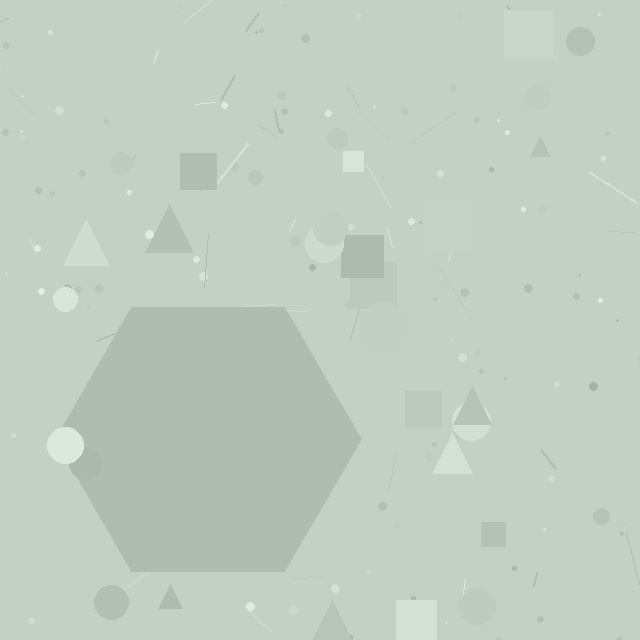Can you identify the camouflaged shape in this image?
The camouflaged shape is a hexagon.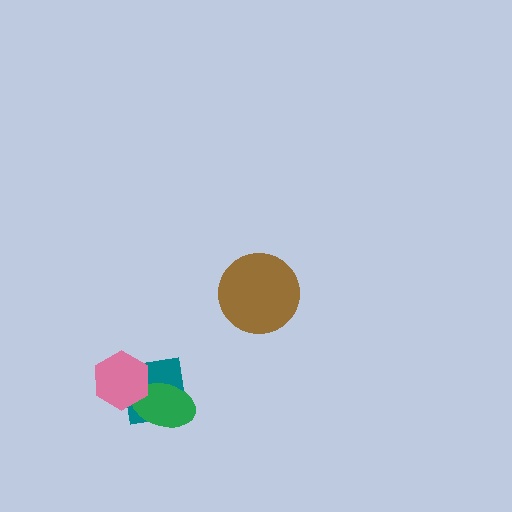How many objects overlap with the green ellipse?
2 objects overlap with the green ellipse.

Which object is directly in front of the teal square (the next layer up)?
The green ellipse is directly in front of the teal square.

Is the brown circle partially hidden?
No, no other shape covers it.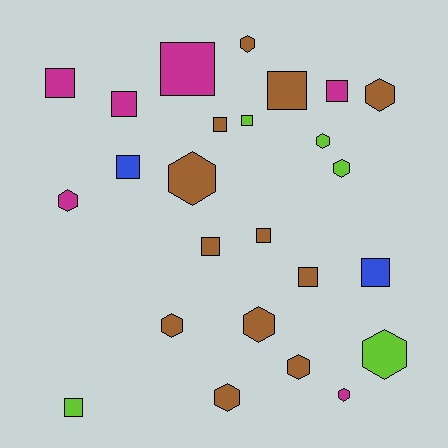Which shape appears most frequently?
Square, with 13 objects.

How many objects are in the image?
There are 25 objects.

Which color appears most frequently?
Brown, with 12 objects.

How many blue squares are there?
There are 2 blue squares.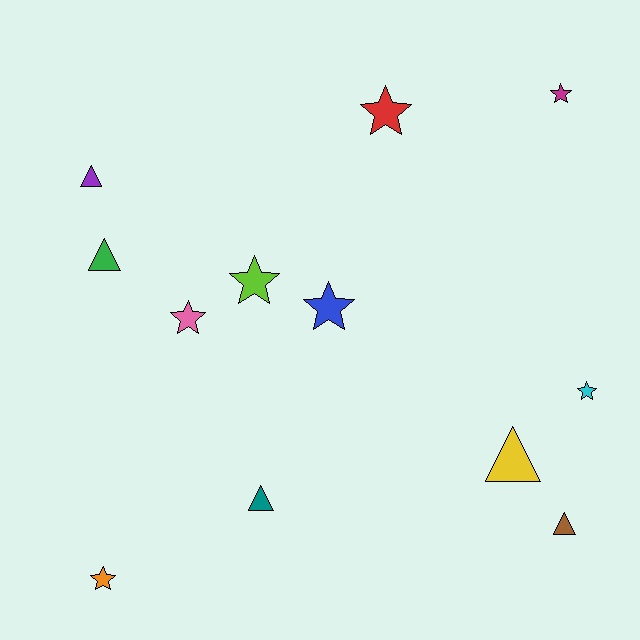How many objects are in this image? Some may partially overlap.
There are 12 objects.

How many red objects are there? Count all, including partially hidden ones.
There is 1 red object.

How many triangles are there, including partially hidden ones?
There are 5 triangles.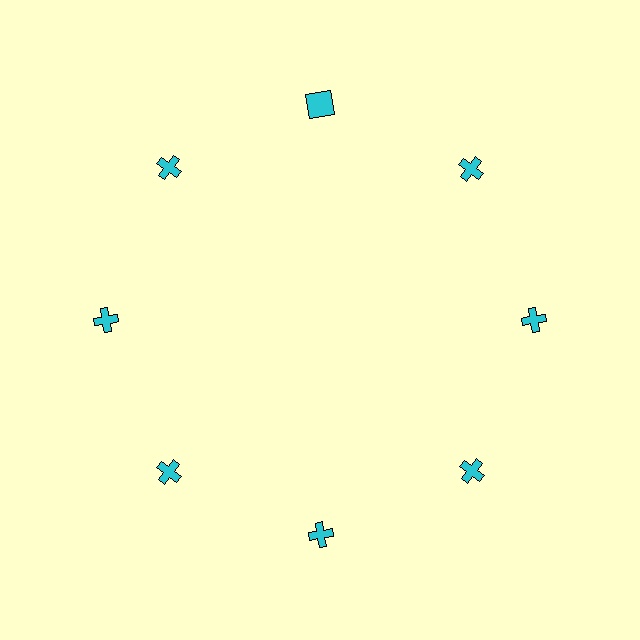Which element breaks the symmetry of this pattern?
The cyan square at roughly the 12 o'clock position breaks the symmetry. All other shapes are cyan crosses.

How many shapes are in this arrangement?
There are 8 shapes arranged in a ring pattern.